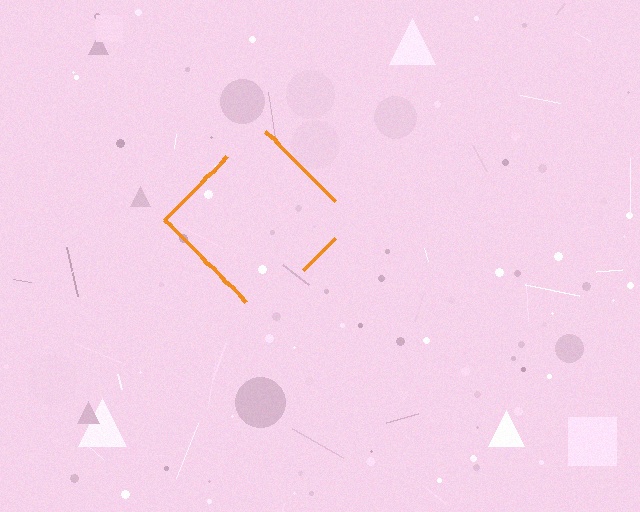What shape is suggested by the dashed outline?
The dashed outline suggests a diamond.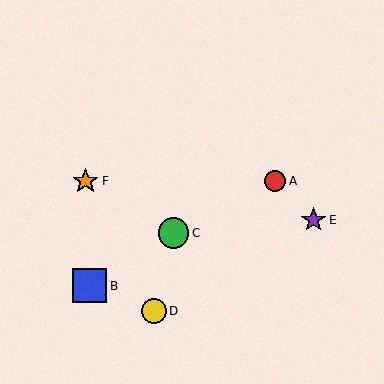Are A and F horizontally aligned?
Yes, both are at y≈181.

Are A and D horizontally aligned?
No, A is at y≈181 and D is at y≈311.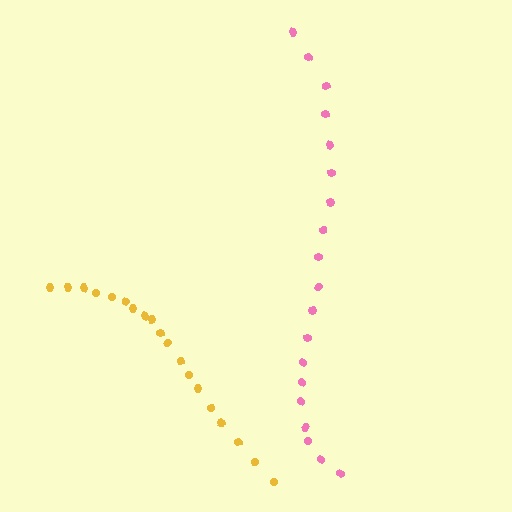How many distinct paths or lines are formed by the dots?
There are 2 distinct paths.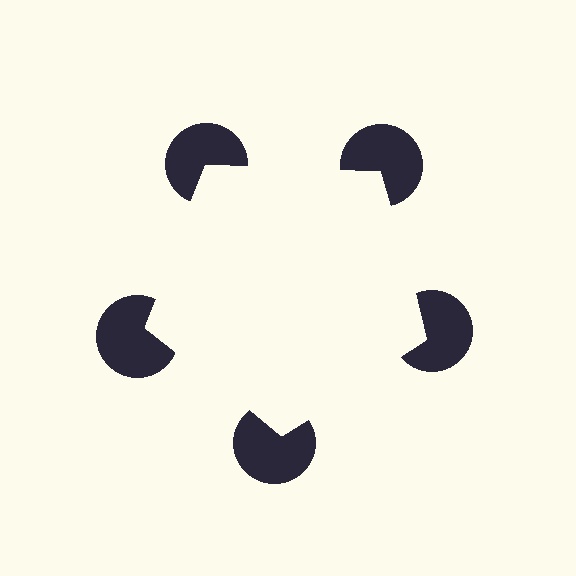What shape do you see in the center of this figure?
An illusory pentagon — its edges are inferred from the aligned wedge cuts in the pac-man discs, not physically drawn.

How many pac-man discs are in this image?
There are 5 — one at each vertex of the illusory pentagon.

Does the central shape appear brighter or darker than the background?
It typically appears slightly brighter than the background, even though no actual brightness change is drawn.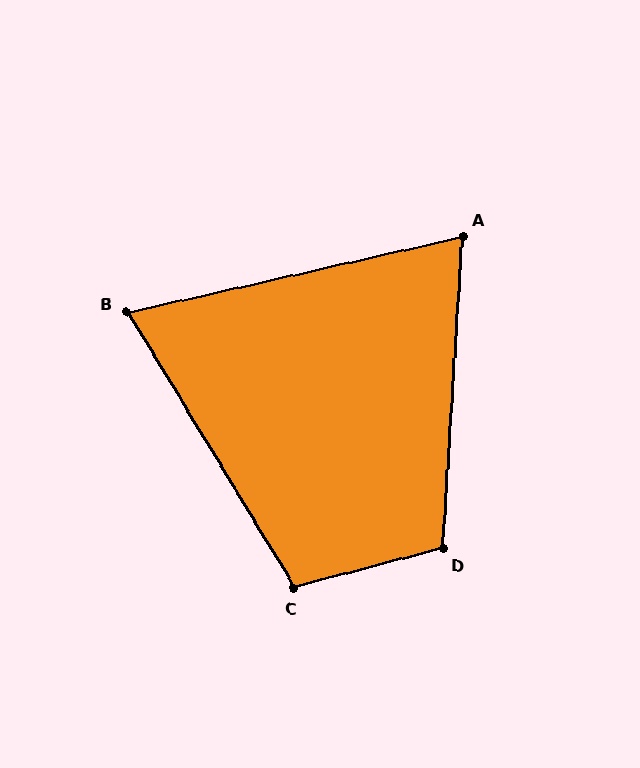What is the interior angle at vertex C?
Approximately 106 degrees (obtuse).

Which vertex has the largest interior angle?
D, at approximately 108 degrees.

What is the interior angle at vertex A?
Approximately 74 degrees (acute).